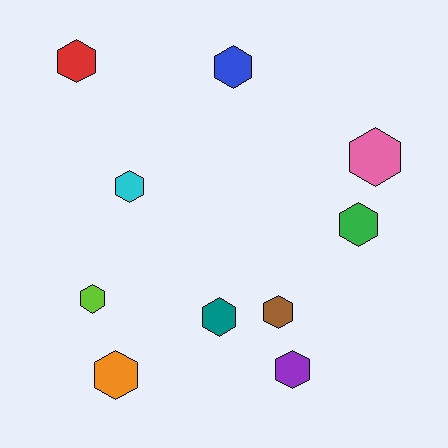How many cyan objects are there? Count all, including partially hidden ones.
There is 1 cyan object.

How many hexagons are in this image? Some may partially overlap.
There are 10 hexagons.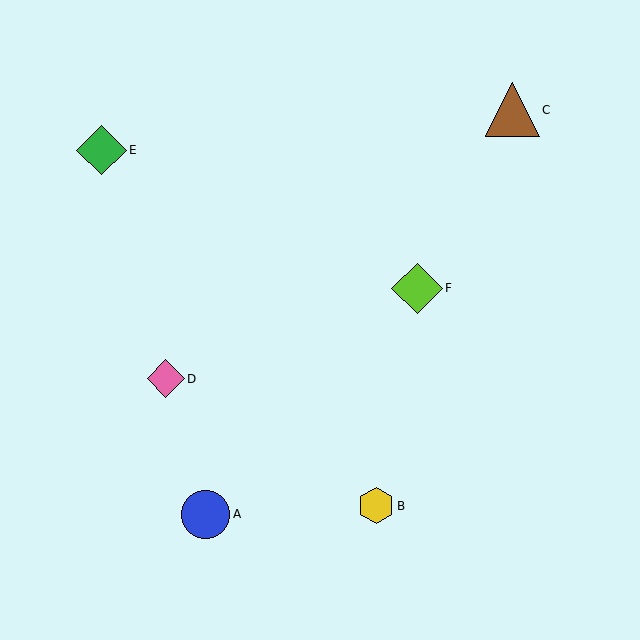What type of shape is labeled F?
Shape F is a lime diamond.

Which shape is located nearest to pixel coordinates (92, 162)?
The green diamond (labeled E) at (102, 150) is nearest to that location.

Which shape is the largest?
The brown triangle (labeled C) is the largest.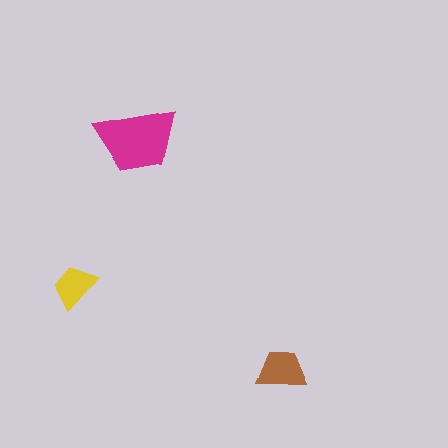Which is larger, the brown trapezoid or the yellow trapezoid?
The brown one.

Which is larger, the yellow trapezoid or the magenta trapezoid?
The magenta one.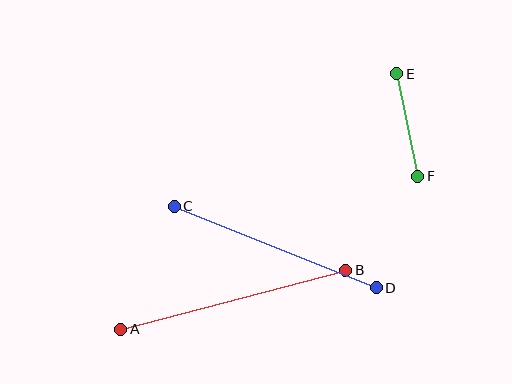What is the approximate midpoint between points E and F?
The midpoint is at approximately (407, 125) pixels.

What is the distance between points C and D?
The distance is approximately 218 pixels.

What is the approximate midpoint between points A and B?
The midpoint is at approximately (233, 300) pixels.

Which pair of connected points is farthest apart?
Points A and B are farthest apart.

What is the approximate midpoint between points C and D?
The midpoint is at approximately (275, 247) pixels.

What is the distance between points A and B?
The distance is approximately 233 pixels.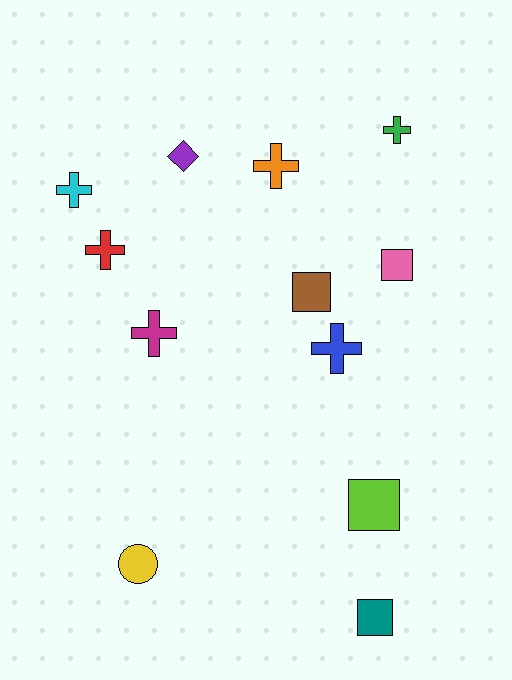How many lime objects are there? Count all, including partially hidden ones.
There is 1 lime object.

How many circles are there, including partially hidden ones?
There is 1 circle.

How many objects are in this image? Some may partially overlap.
There are 12 objects.